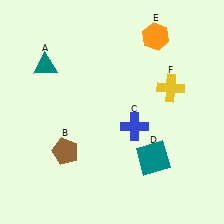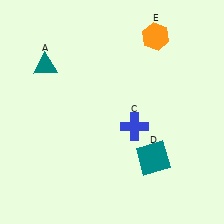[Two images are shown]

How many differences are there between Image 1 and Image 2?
There are 2 differences between the two images.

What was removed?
The brown pentagon (B), the yellow cross (F) were removed in Image 2.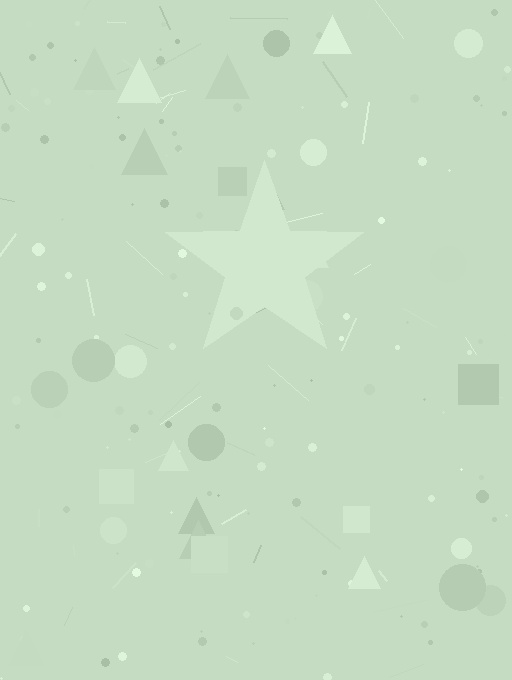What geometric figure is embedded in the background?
A star is embedded in the background.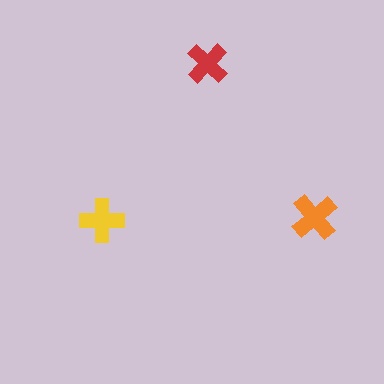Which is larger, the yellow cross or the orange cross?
The orange one.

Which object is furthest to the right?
The orange cross is rightmost.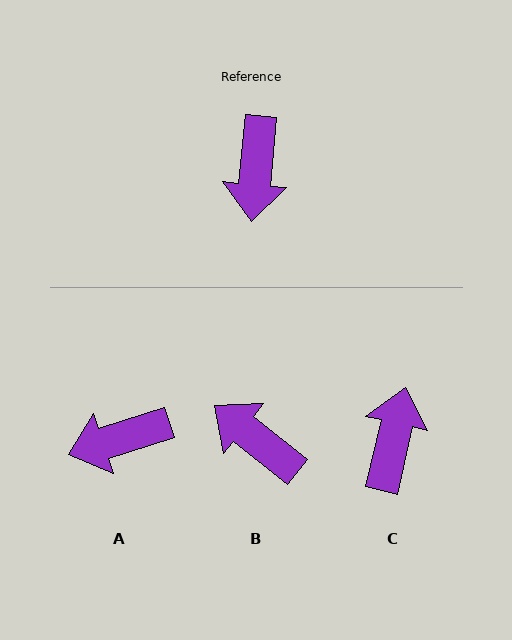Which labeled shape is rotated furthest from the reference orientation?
C, about 172 degrees away.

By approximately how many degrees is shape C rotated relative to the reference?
Approximately 172 degrees counter-clockwise.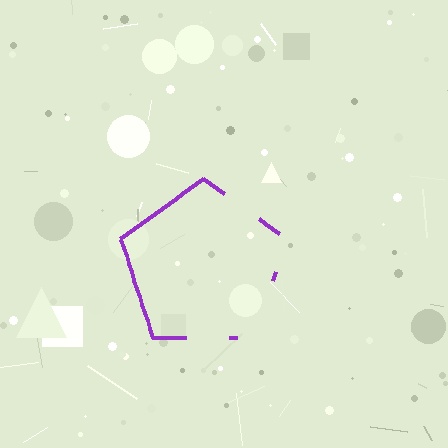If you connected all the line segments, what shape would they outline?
They would outline a pentagon.